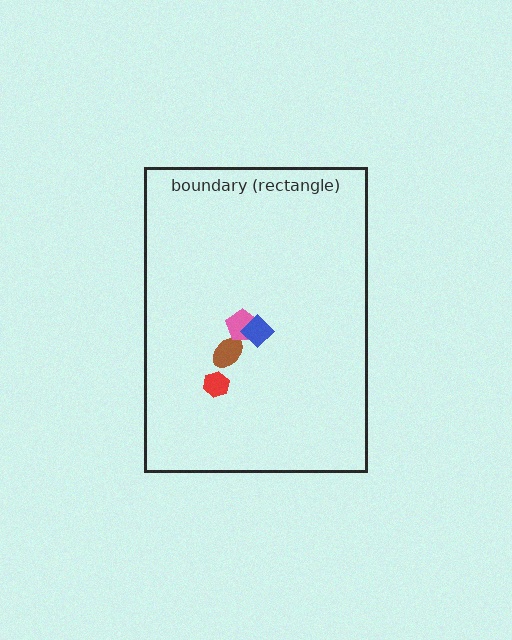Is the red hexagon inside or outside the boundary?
Inside.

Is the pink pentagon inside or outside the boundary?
Inside.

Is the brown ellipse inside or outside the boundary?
Inside.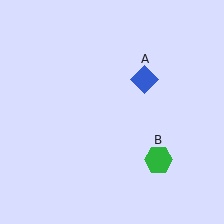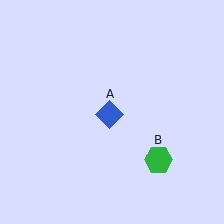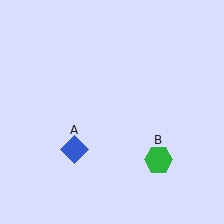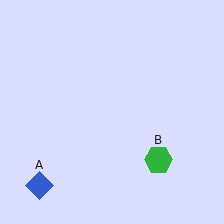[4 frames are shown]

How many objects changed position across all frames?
1 object changed position: blue diamond (object A).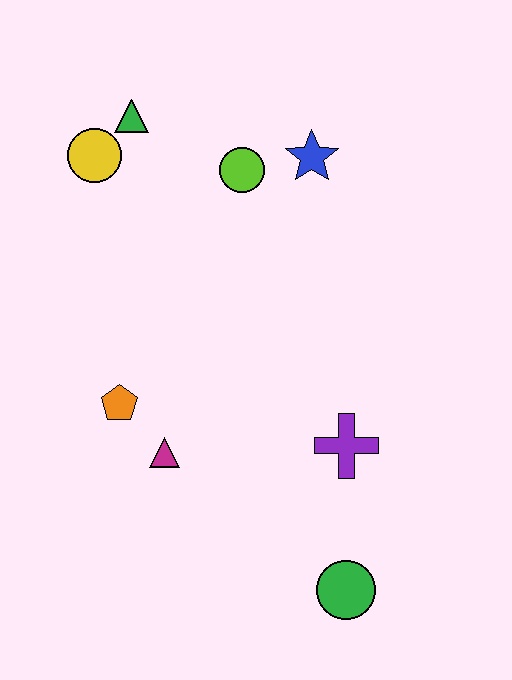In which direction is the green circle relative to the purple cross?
The green circle is below the purple cross.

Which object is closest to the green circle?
The purple cross is closest to the green circle.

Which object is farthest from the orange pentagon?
The blue star is farthest from the orange pentagon.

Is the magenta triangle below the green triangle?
Yes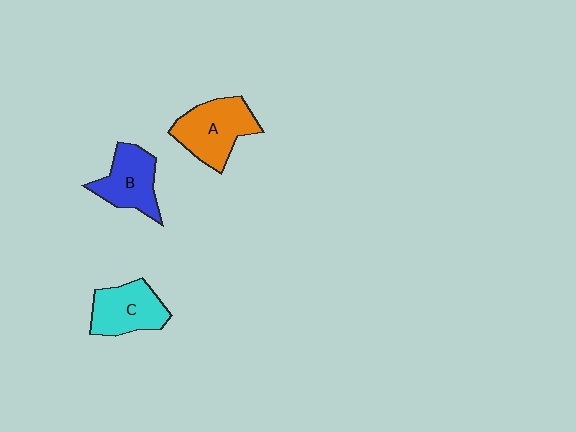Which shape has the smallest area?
Shape B (blue).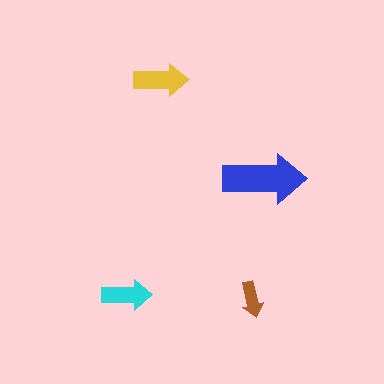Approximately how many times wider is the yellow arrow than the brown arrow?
About 1.5 times wider.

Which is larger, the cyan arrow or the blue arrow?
The blue one.